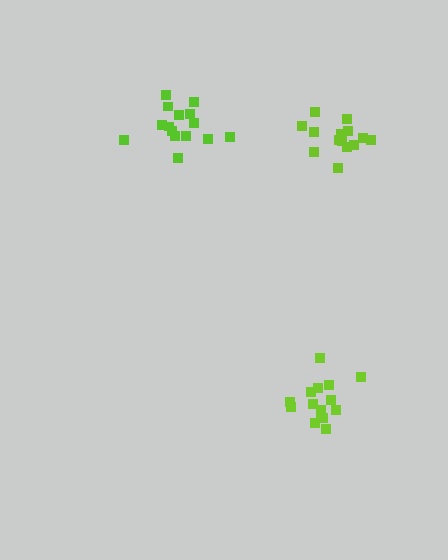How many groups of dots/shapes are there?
There are 3 groups.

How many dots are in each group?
Group 1: 15 dots, Group 2: 15 dots, Group 3: 14 dots (44 total).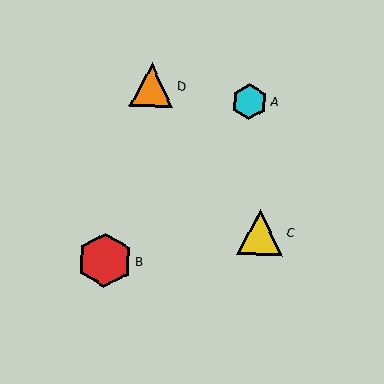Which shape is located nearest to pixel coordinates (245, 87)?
The cyan hexagon (labeled A) at (249, 101) is nearest to that location.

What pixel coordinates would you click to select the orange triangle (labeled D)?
Click at (152, 85) to select the orange triangle D.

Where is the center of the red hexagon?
The center of the red hexagon is at (105, 260).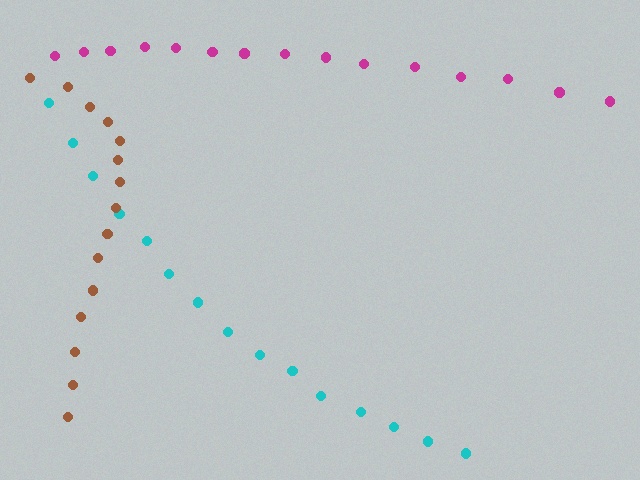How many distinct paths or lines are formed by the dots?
There are 3 distinct paths.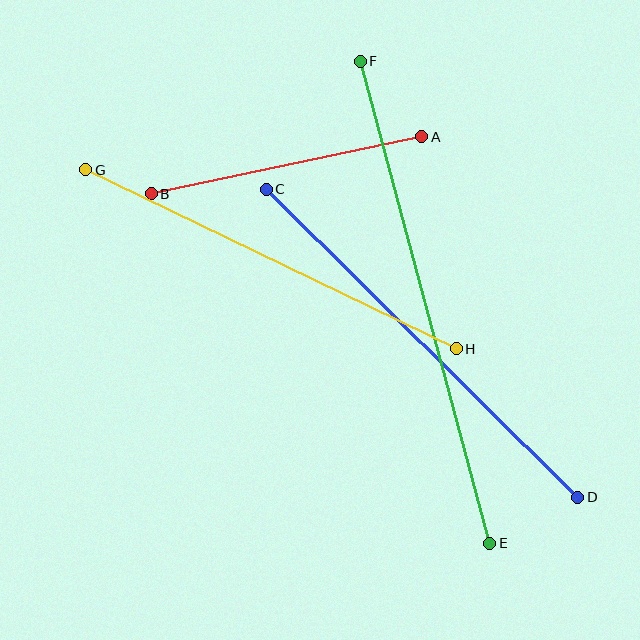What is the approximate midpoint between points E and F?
The midpoint is at approximately (425, 302) pixels.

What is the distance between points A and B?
The distance is approximately 277 pixels.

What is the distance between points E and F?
The distance is approximately 499 pixels.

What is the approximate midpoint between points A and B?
The midpoint is at approximately (286, 165) pixels.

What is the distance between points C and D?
The distance is approximately 438 pixels.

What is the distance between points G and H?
The distance is approximately 411 pixels.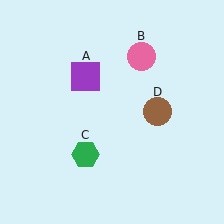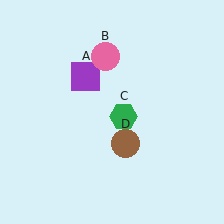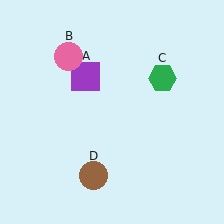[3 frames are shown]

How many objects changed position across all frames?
3 objects changed position: pink circle (object B), green hexagon (object C), brown circle (object D).